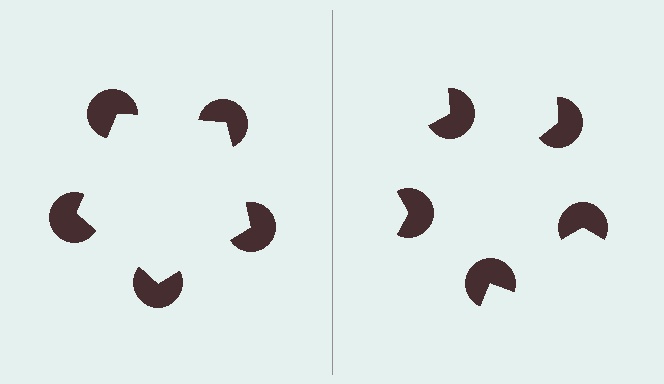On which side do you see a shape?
An illusory pentagon appears on the left side. On the right side the wedge cuts are rotated, so no coherent shape forms.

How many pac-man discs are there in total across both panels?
10 — 5 on each side.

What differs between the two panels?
The pac-man discs are positioned identically on both sides; only the wedge orientations differ. On the left they align to a pentagon; on the right they are misaligned.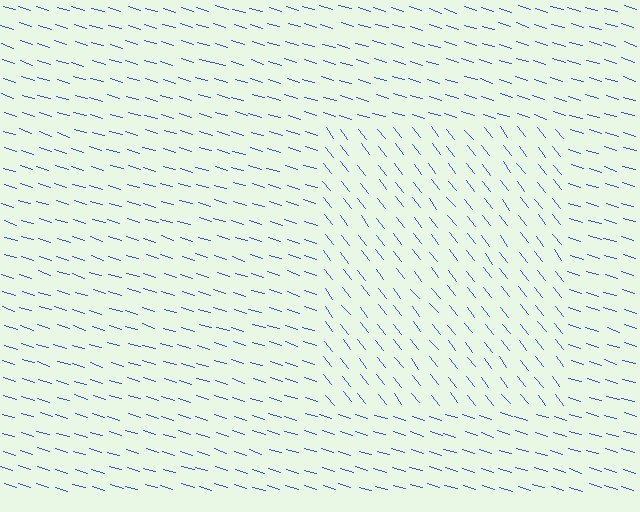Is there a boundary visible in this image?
Yes, there is a texture boundary formed by a change in line orientation.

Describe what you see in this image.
The image is filled with small blue line segments. A rectangle region in the image has lines oriented differently from the surrounding lines, creating a visible texture boundary.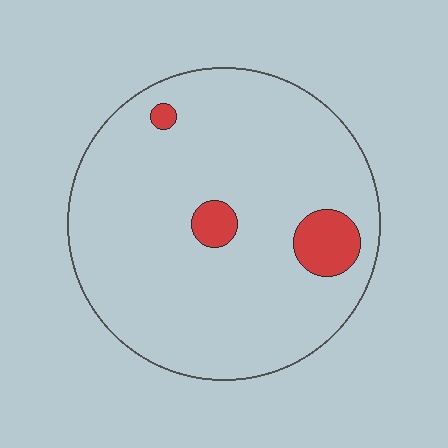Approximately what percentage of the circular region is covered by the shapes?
Approximately 10%.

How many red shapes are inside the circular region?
3.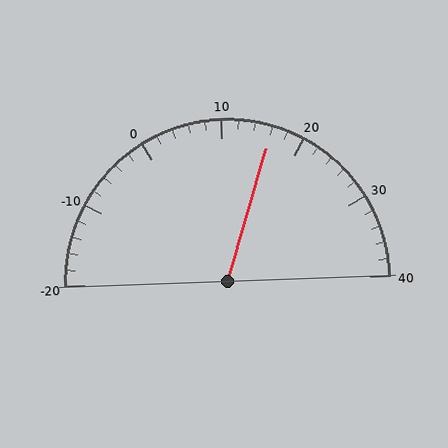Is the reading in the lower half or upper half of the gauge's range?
The reading is in the upper half of the range (-20 to 40).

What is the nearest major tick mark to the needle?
The nearest major tick mark is 20.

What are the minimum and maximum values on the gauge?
The gauge ranges from -20 to 40.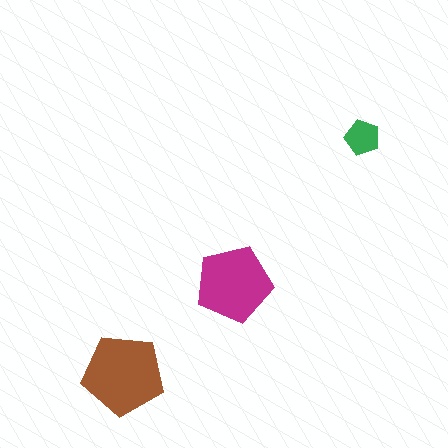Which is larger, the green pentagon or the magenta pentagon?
The magenta one.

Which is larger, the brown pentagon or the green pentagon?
The brown one.